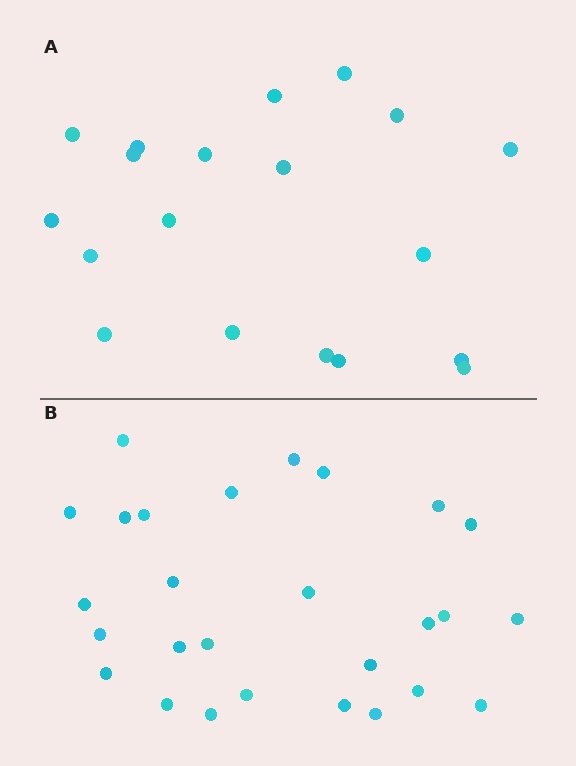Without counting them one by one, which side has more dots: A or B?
Region B (the bottom region) has more dots.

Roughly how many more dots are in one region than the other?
Region B has roughly 8 or so more dots than region A.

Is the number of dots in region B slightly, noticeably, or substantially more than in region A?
Region B has noticeably more, but not dramatically so. The ratio is roughly 1.4 to 1.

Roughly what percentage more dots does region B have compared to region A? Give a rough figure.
About 40% more.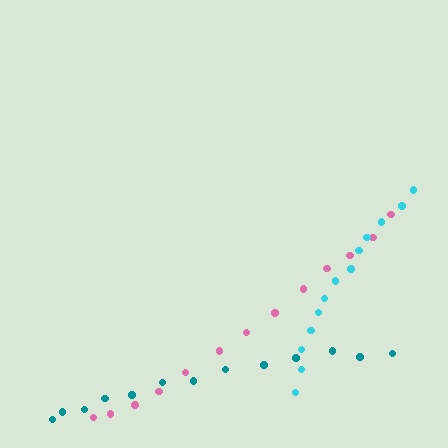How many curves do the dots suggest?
There are 3 distinct paths.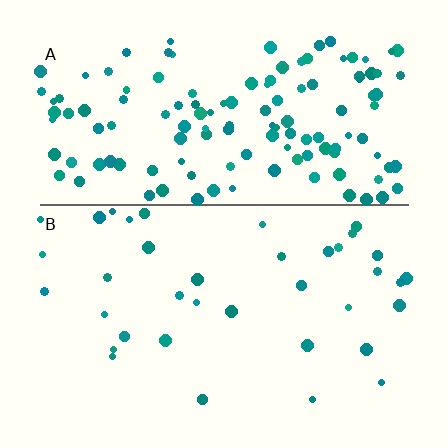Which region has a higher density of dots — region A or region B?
A (the top).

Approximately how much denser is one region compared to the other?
Approximately 3.6× — region A over region B.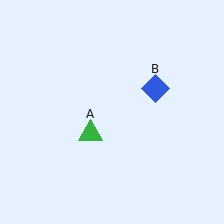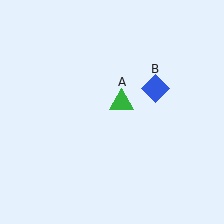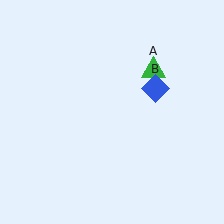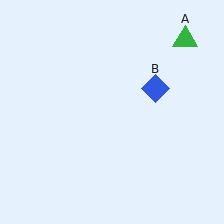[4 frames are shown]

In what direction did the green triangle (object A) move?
The green triangle (object A) moved up and to the right.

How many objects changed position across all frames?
1 object changed position: green triangle (object A).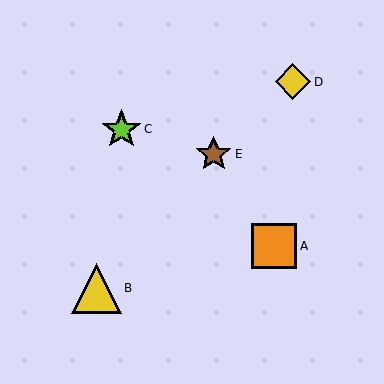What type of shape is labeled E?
Shape E is a brown star.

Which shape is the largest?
The yellow triangle (labeled B) is the largest.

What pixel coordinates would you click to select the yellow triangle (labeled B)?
Click at (96, 288) to select the yellow triangle B.